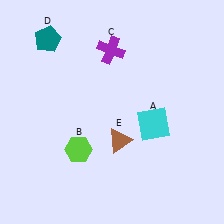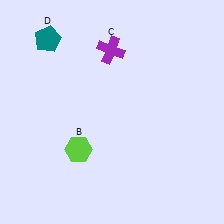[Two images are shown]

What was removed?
The brown triangle (E), the cyan square (A) were removed in Image 2.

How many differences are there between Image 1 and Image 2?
There are 2 differences between the two images.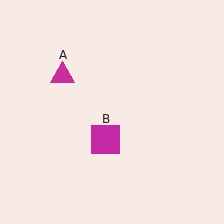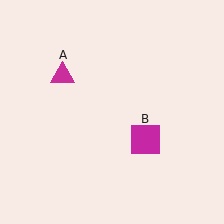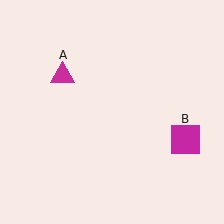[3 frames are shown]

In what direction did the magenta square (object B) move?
The magenta square (object B) moved right.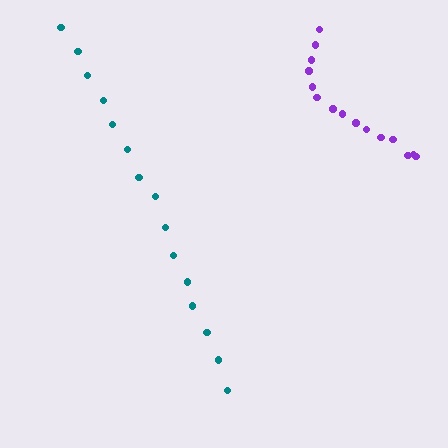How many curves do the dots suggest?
There are 2 distinct paths.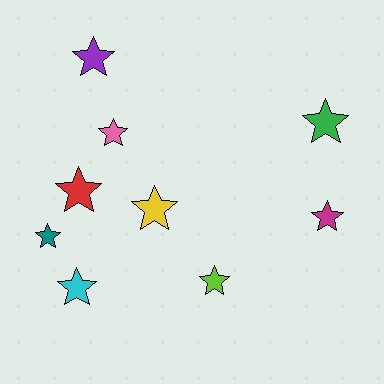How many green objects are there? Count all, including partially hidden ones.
There is 1 green object.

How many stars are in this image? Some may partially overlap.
There are 9 stars.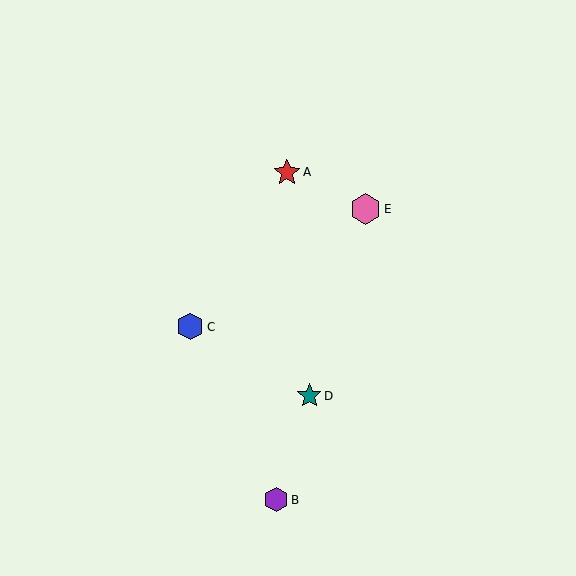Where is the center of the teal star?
The center of the teal star is at (309, 396).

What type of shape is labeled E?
Shape E is a pink hexagon.